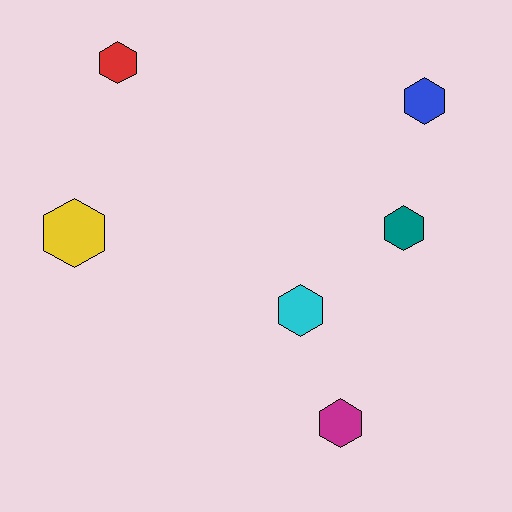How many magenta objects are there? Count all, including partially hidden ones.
There is 1 magenta object.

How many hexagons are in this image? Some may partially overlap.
There are 6 hexagons.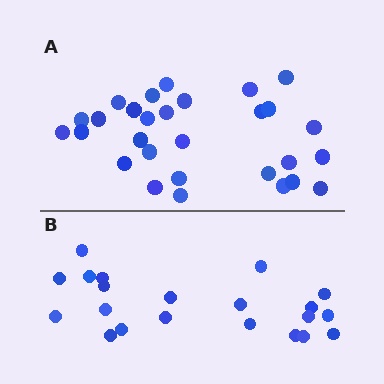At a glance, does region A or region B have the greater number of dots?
Region A (the top region) has more dots.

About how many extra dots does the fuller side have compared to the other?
Region A has roughly 8 or so more dots than region B.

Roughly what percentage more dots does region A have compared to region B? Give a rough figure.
About 40% more.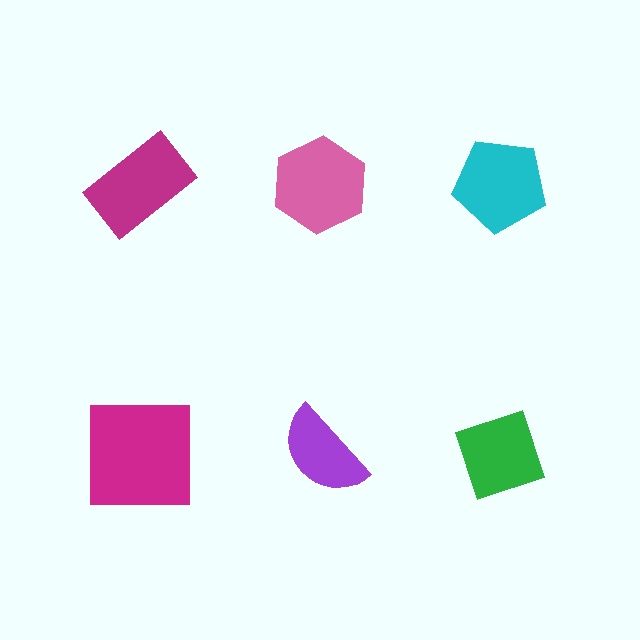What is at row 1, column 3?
A cyan pentagon.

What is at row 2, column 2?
A purple semicircle.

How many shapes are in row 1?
3 shapes.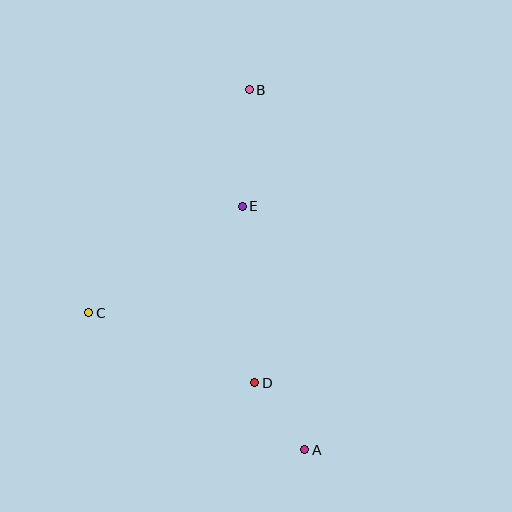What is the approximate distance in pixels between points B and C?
The distance between B and C is approximately 275 pixels.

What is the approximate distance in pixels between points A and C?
The distance between A and C is approximately 256 pixels.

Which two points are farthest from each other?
Points A and B are farthest from each other.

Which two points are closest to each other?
Points A and D are closest to each other.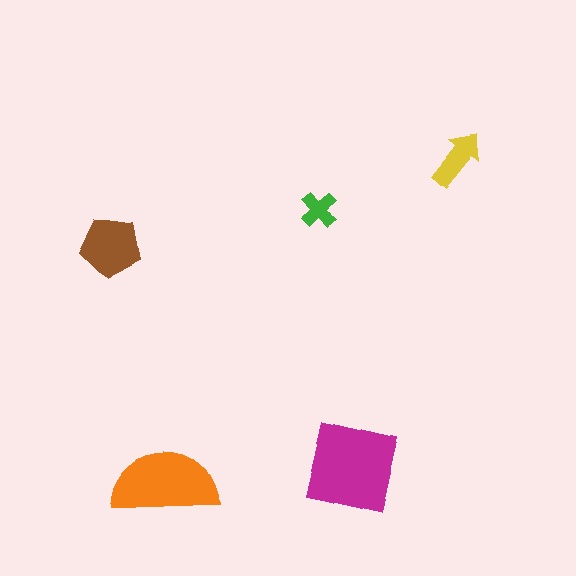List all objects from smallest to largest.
The green cross, the yellow arrow, the brown pentagon, the orange semicircle, the magenta square.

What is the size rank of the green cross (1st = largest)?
5th.